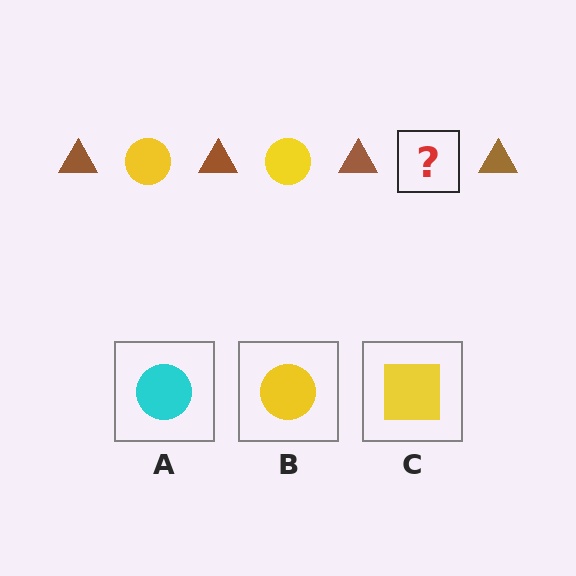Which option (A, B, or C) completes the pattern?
B.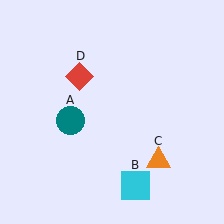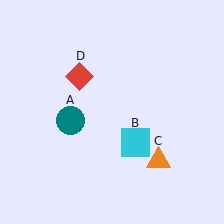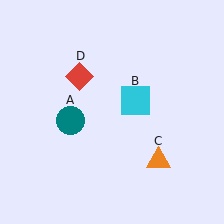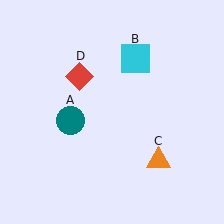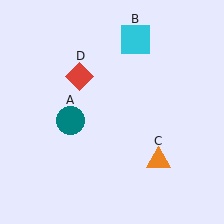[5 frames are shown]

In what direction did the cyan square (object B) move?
The cyan square (object B) moved up.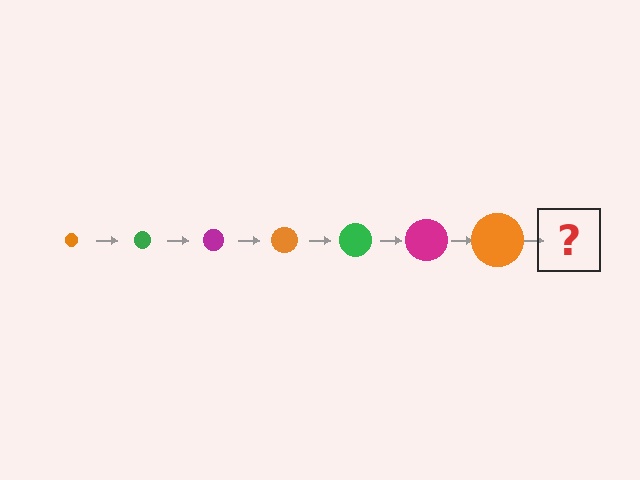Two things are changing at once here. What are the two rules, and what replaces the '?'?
The two rules are that the circle grows larger each step and the color cycles through orange, green, and magenta. The '?' should be a green circle, larger than the previous one.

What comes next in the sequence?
The next element should be a green circle, larger than the previous one.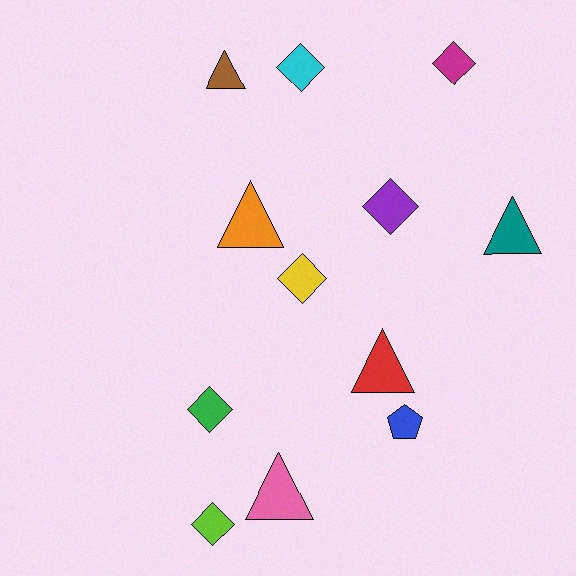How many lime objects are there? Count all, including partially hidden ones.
There is 1 lime object.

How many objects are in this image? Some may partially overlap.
There are 12 objects.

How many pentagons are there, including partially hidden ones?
There is 1 pentagon.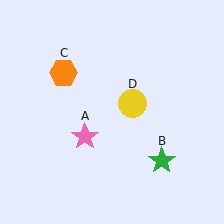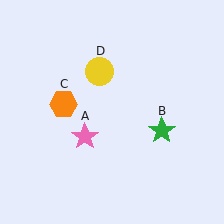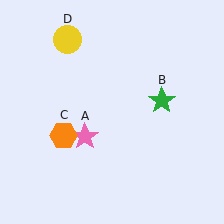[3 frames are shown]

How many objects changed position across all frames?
3 objects changed position: green star (object B), orange hexagon (object C), yellow circle (object D).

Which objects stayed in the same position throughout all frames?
Pink star (object A) remained stationary.